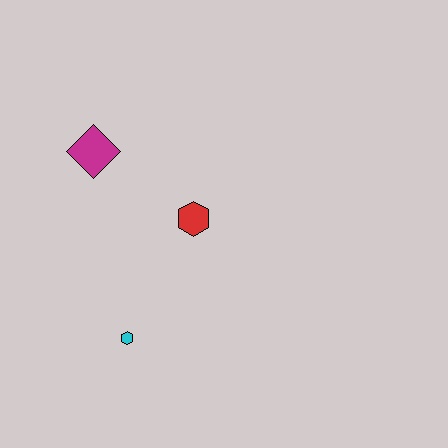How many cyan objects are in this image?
There is 1 cyan object.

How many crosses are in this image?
There are no crosses.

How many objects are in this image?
There are 3 objects.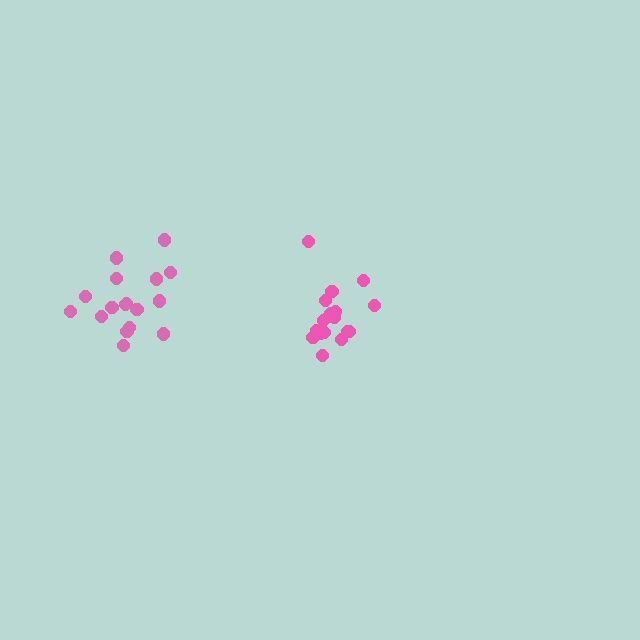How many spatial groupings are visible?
There are 2 spatial groupings.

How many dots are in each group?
Group 1: 18 dots, Group 2: 17 dots (35 total).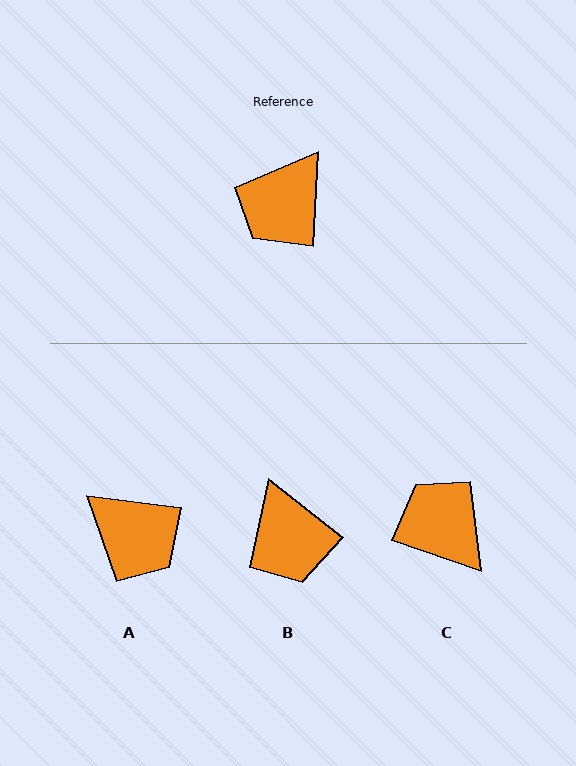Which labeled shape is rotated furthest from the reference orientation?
C, about 106 degrees away.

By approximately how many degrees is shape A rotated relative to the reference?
Approximately 86 degrees counter-clockwise.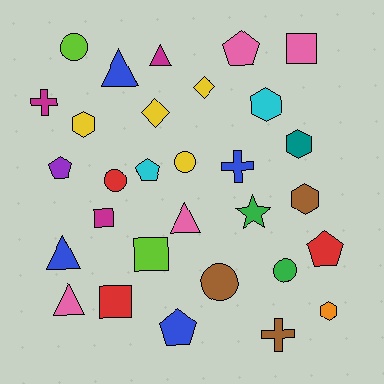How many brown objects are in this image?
There are 3 brown objects.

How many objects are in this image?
There are 30 objects.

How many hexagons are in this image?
There are 5 hexagons.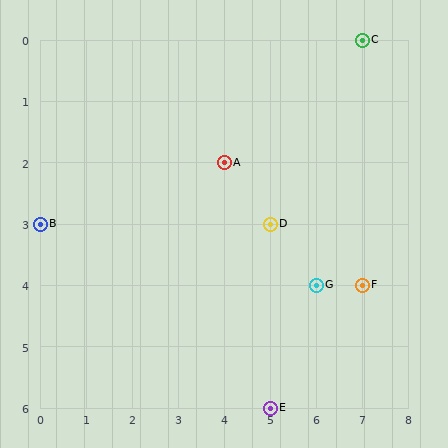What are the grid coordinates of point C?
Point C is at grid coordinates (7, 0).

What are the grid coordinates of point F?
Point F is at grid coordinates (7, 4).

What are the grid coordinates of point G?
Point G is at grid coordinates (6, 4).